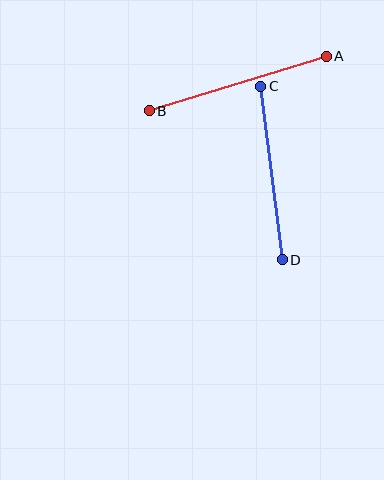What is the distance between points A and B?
The distance is approximately 186 pixels.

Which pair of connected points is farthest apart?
Points A and B are farthest apart.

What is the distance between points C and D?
The distance is approximately 175 pixels.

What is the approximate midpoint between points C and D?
The midpoint is at approximately (272, 173) pixels.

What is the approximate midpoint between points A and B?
The midpoint is at approximately (238, 83) pixels.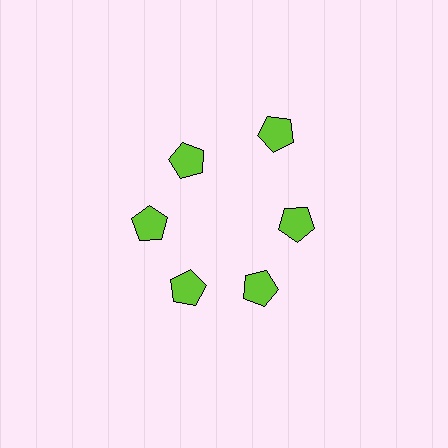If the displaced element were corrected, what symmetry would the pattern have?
It would have 6-fold rotational symmetry — the pattern would map onto itself every 60 degrees.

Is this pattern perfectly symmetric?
No. The 6 lime pentagons are arranged in a ring, but one element near the 1 o'clock position is pushed outward from the center, breaking the 6-fold rotational symmetry.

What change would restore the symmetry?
The symmetry would be restored by moving it inward, back onto the ring so that all 6 pentagons sit at equal angles and equal distance from the center.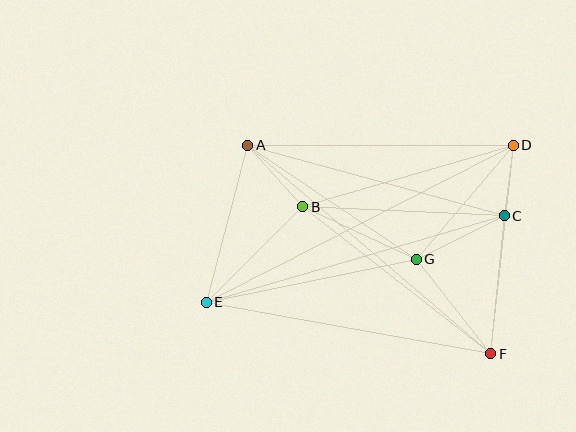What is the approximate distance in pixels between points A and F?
The distance between A and F is approximately 320 pixels.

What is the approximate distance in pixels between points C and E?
The distance between C and E is approximately 311 pixels.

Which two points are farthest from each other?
Points D and E are farthest from each other.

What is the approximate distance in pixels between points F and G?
The distance between F and G is approximately 120 pixels.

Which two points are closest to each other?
Points C and D are closest to each other.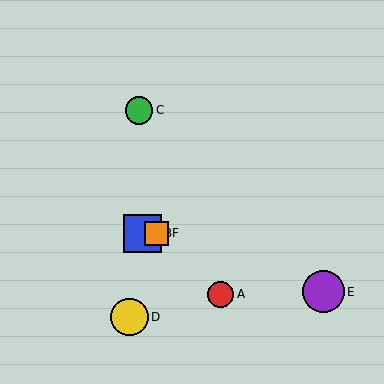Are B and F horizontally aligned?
Yes, both are at y≈234.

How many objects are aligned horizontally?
2 objects (B, F) are aligned horizontally.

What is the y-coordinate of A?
Object A is at y≈294.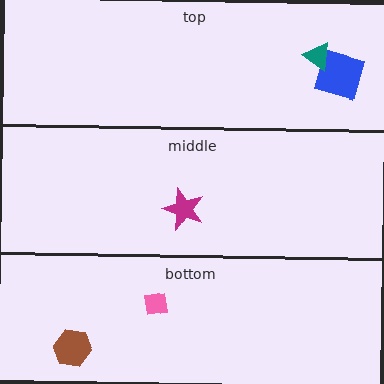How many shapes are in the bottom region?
2.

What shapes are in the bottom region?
The pink square, the brown hexagon.